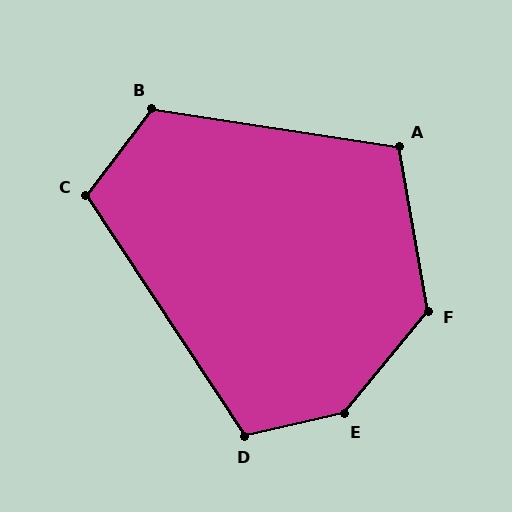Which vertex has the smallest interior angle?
A, at approximately 108 degrees.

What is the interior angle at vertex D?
Approximately 111 degrees (obtuse).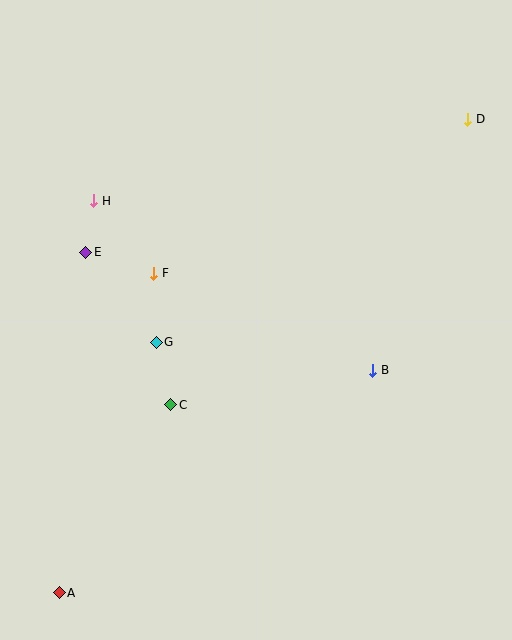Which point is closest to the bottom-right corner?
Point B is closest to the bottom-right corner.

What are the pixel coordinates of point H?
Point H is at (94, 201).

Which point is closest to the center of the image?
Point G at (156, 342) is closest to the center.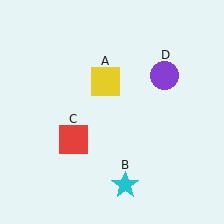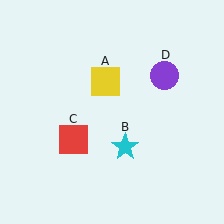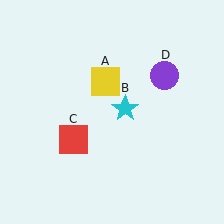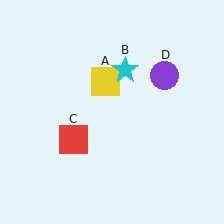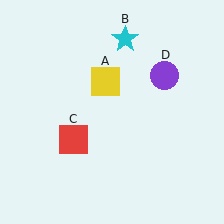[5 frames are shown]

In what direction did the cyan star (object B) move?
The cyan star (object B) moved up.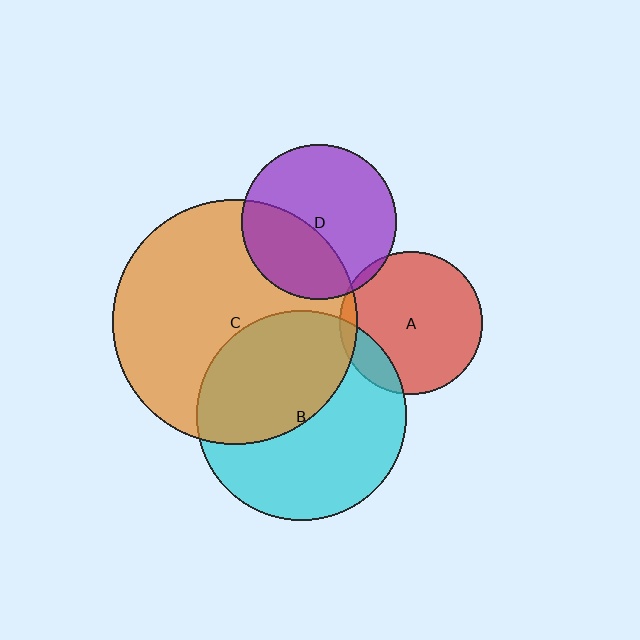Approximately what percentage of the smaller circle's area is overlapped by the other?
Approximately 15%.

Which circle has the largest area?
Circle C (orange).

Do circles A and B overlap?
Yes.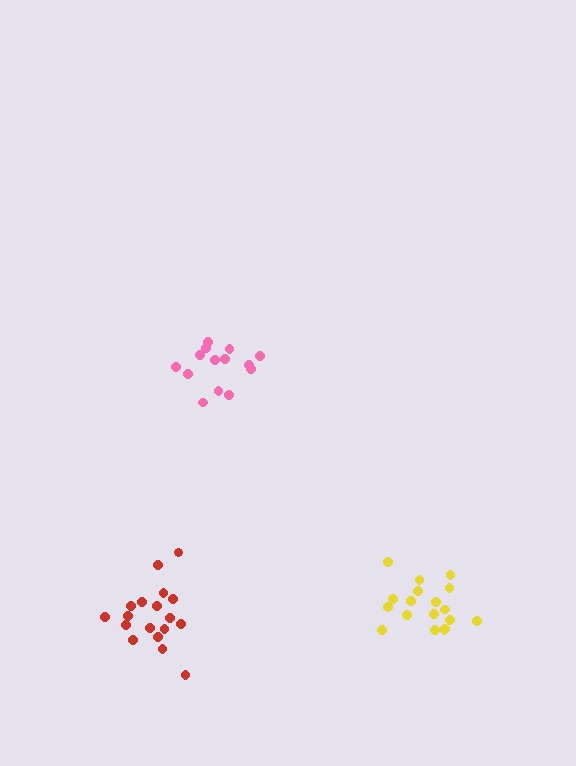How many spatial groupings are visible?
There are 3 spatial groupings.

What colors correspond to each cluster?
The clusters are colored: yellow, red, pink.